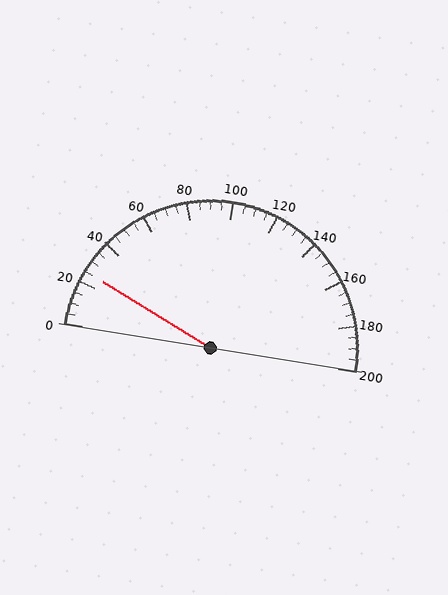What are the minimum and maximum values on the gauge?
The gauge ranges from 0 to 200.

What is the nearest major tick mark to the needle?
The nearest major tick mark is 20.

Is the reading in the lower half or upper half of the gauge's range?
The reading is in the lower half of the range (0 to 200).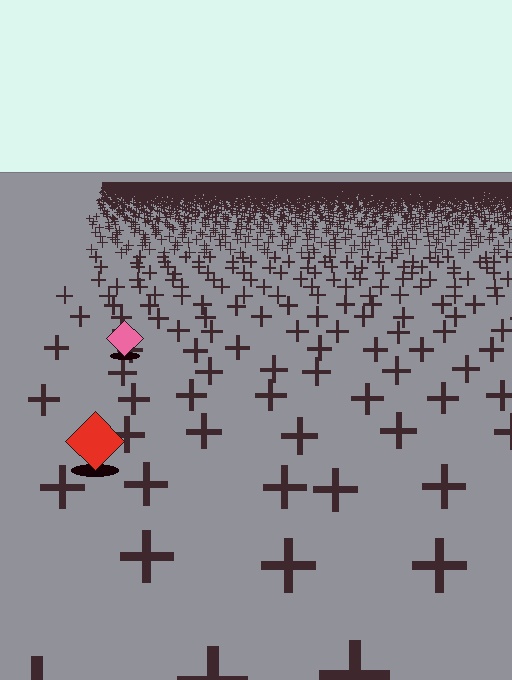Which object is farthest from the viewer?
The pink diamond is farthest from the viewer. It appears smaller and the ground texture around it is denser.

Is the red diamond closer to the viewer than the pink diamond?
Yes. The red diamond is closer — you can tell from the texture gradient: the ground texture is coarser near it.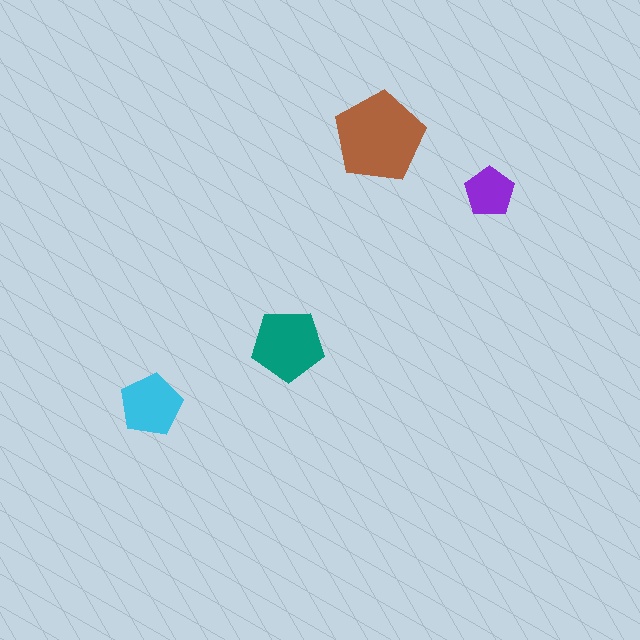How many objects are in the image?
There are 4 objects in the image.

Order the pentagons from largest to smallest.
the brown one, the teal one, the cyan one, the purple one.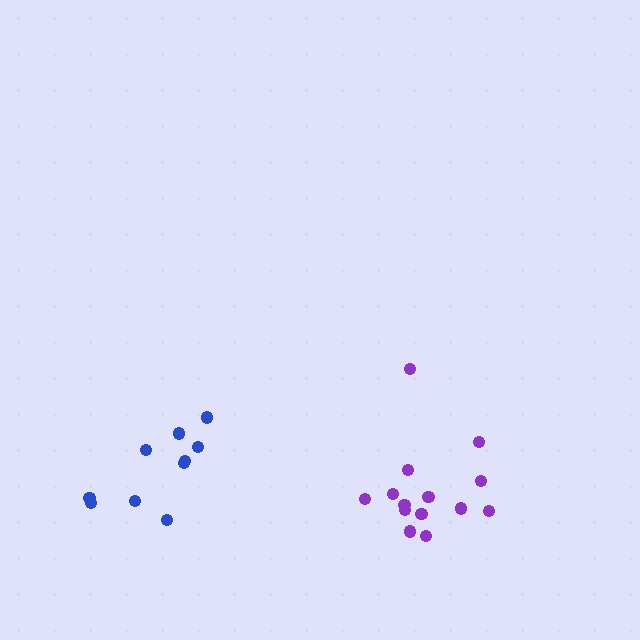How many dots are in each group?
Group 1: 14 dots, Group 2: 10 dots (24 total).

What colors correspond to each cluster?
The clusters are colored: purple, blue.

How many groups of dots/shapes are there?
There are 2 groups.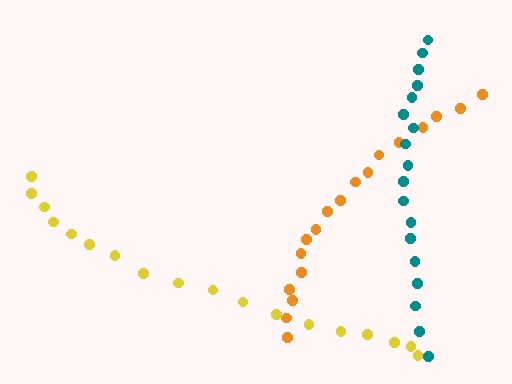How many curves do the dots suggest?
There are 3 distinct paths.